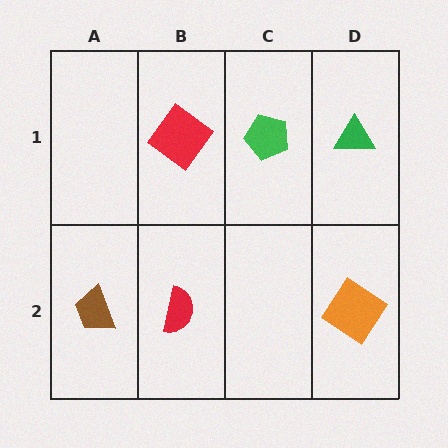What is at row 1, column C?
A green pentagon.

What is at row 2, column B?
A red semicircle.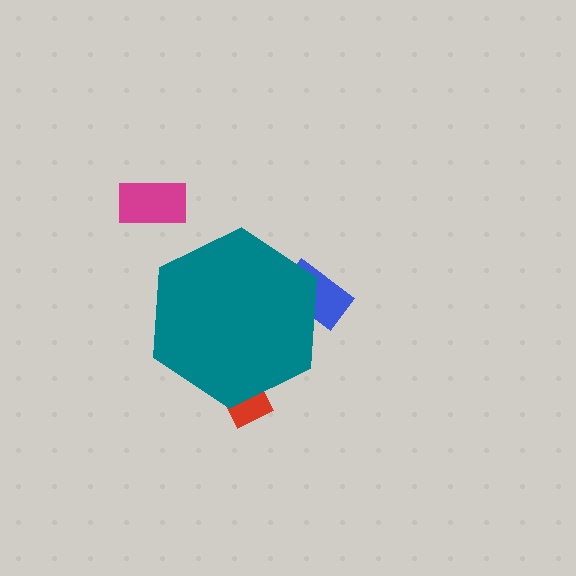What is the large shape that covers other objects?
A teal hexagon.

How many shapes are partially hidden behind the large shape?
2 shapes are partially hidden.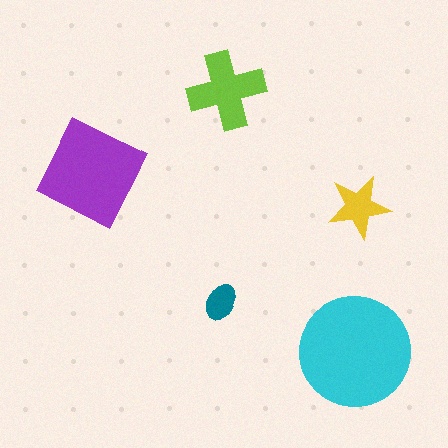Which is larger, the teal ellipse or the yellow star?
The yellow star.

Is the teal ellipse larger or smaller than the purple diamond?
Smaller.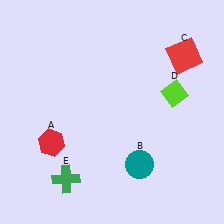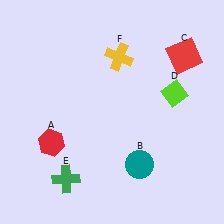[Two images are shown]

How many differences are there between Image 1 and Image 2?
There is 1 difference between the two images.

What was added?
A yellow cross (F) was added in Image 2.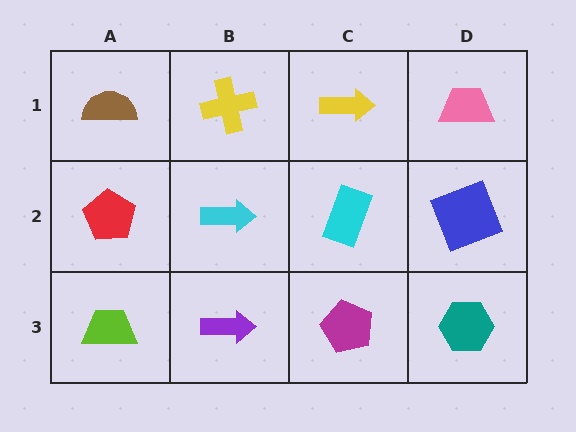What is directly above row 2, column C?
A yellow arrow.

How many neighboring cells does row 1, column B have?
3.